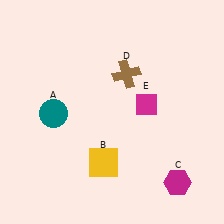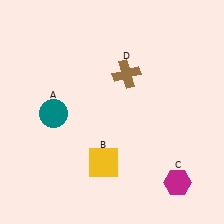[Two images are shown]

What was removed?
The magenta diamond (E) was removed in Image 2.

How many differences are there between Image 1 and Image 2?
There is 1 difference between the two images.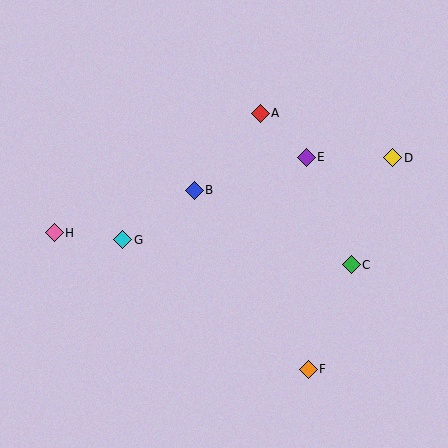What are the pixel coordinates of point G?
Point G is at (123, 240).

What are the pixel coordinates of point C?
Point C is at (351, 265).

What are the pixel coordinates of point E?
Point E is at (306, 157).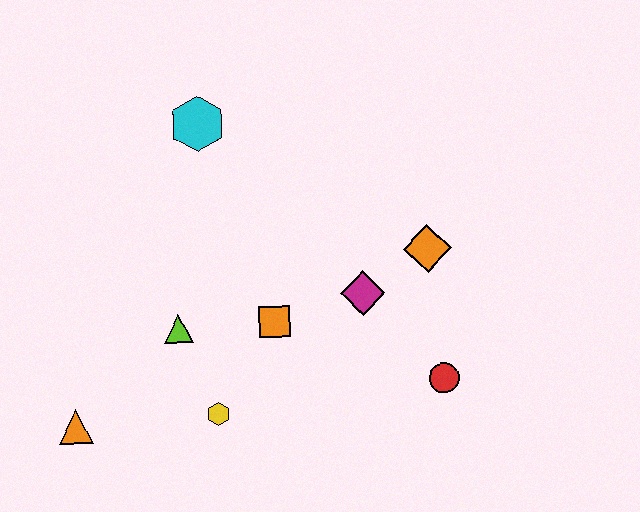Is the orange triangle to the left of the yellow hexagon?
Yes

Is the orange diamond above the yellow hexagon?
Yes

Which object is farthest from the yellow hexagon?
The cyan hexagon is farthest from the yellow hexagon.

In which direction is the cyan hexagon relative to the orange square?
The cyan hexagon is above the orange square.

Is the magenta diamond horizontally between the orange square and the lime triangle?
No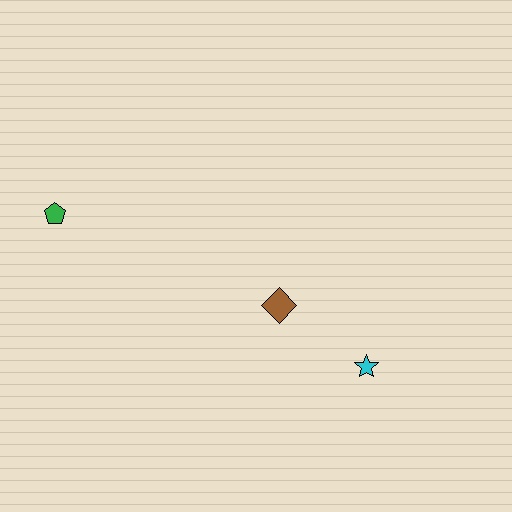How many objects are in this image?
There are 3 objects.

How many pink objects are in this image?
There are no pink objects.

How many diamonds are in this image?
There is 1 diamond.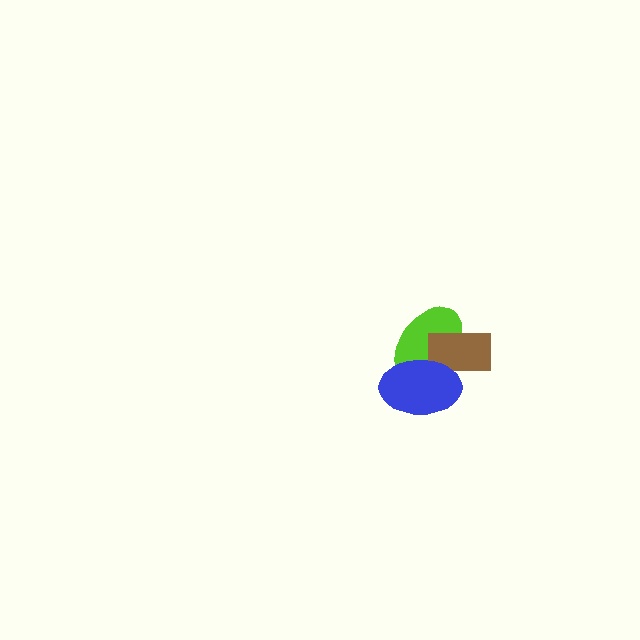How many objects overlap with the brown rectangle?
2 objects overlap with the brown rectangle.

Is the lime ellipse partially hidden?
Yes, it is partially covered by another shape.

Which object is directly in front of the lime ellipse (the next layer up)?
The brown rectangle is directly in front of the lime ellipse.